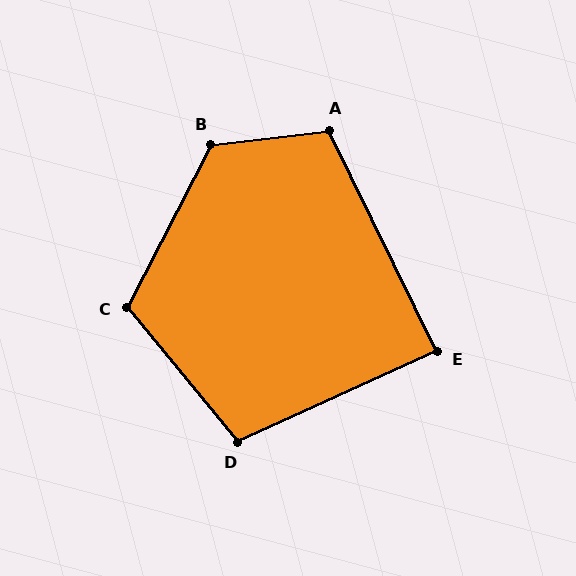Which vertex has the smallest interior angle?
E, at approximately 88 degrees.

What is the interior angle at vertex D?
Approximately 105 degrees (obtuse).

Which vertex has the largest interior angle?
B, at approximately 124 degrees.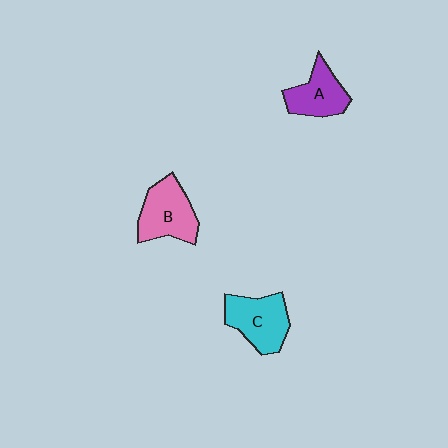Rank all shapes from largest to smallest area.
From largest to smallest: B (pink), C (cyan), A (purple).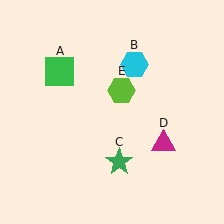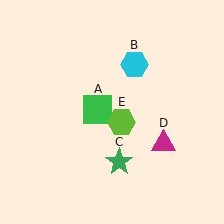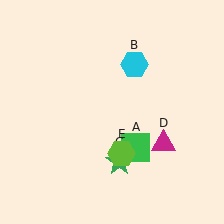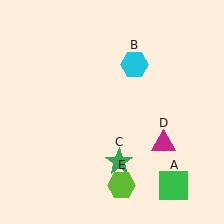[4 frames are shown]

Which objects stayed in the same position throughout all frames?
Cyan hexagon (object B) and green star (object C) and magenta triangle (object D) remained stationary.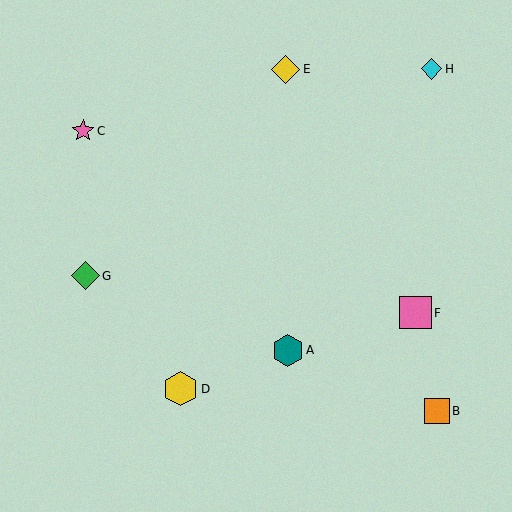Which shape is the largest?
The yellow hexagon (labeled D) is the largest.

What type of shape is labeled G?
Shape G is a green diamond.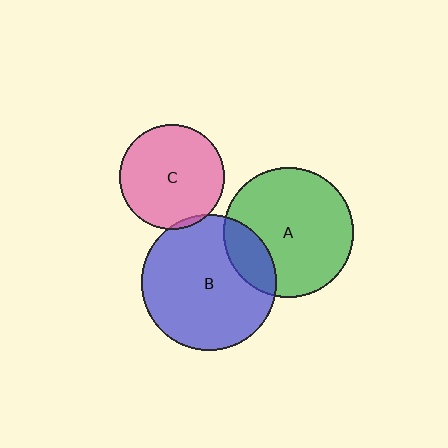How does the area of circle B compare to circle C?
Approximately 1.7 times.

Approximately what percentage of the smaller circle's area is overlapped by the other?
Approximately 20%.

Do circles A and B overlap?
Yes.